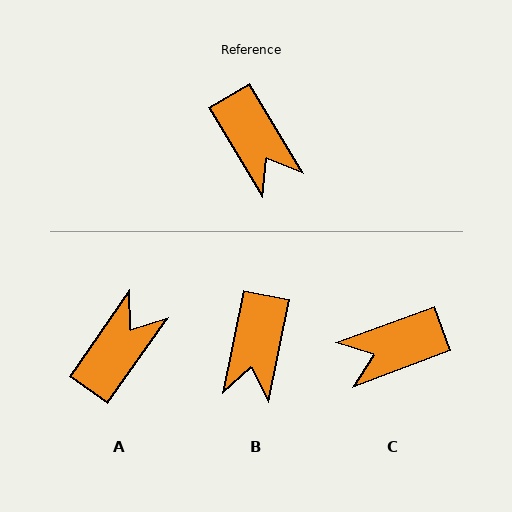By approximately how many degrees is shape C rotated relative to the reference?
Approximately 100 degrees clockwise.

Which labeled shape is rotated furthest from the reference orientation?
A, about 114 degrees away.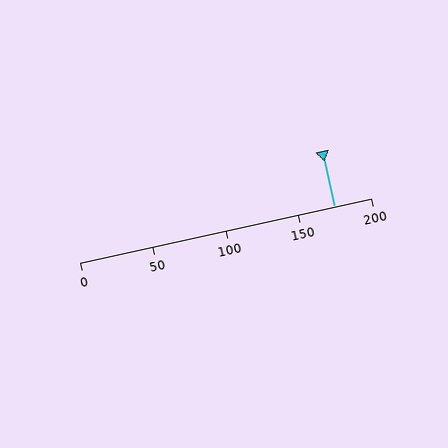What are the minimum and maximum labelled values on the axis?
The axis runs from 0 to 200.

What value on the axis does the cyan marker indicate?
The marker indicates approximately 175.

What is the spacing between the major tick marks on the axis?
The major ticks are spaced 50 apart.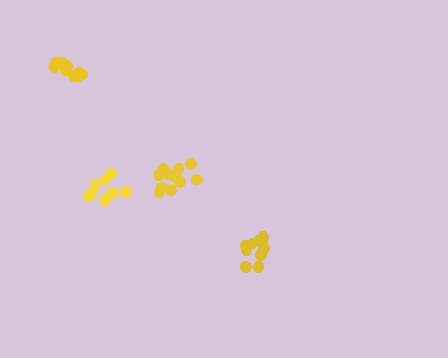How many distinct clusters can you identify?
There are 4 distinct clusters.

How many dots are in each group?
Group 1: 11 dots, Group 2: 10 dots, Group 3: 10 dots, Group 4: 9 dots (40 total).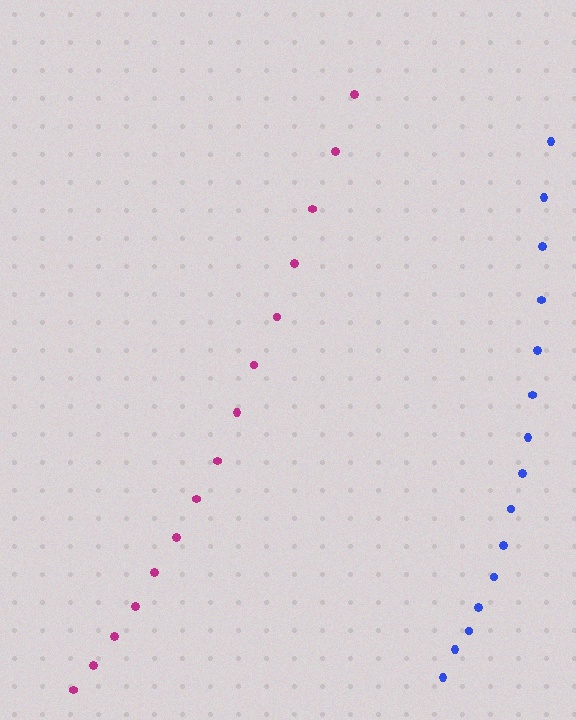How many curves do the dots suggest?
There are 2 distinct paths.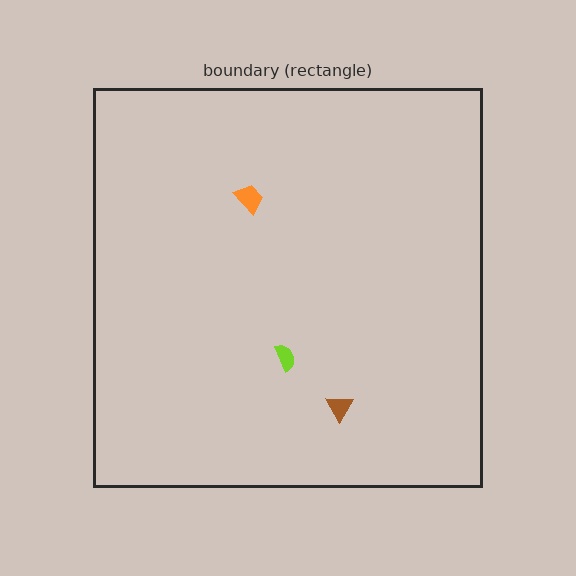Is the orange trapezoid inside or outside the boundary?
Inside.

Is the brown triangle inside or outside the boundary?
Inside.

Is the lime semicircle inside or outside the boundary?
Inside.